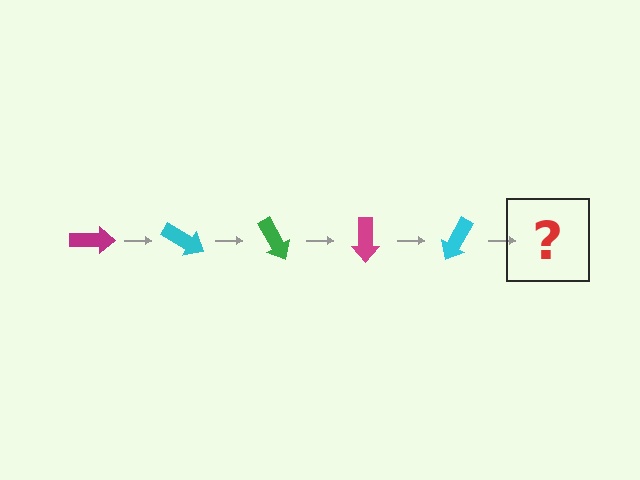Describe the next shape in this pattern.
It should be a green arrow, rotated 150 degrees from the start.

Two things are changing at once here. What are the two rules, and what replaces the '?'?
The two rules are that it rotates 30 degrees each step and the color cycles through magenta, cyan, and green. The '?' should be a green arrow, rotated 150 degrees from the start.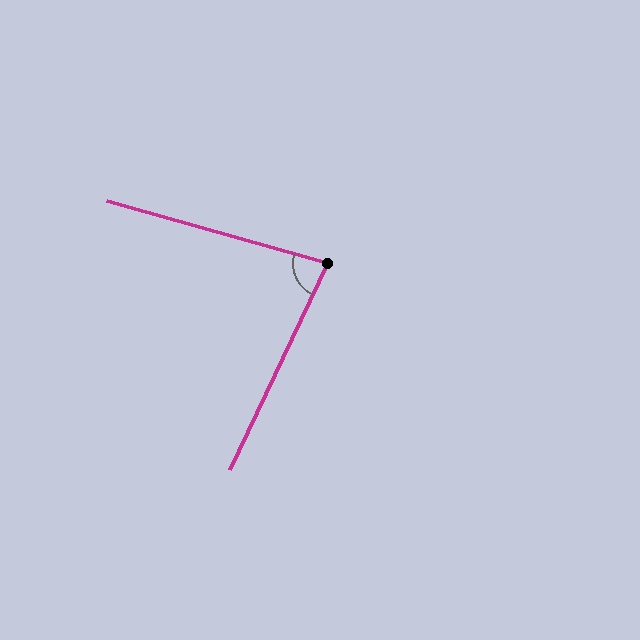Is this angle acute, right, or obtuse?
It is acute.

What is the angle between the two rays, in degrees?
Approximately 80 degrees.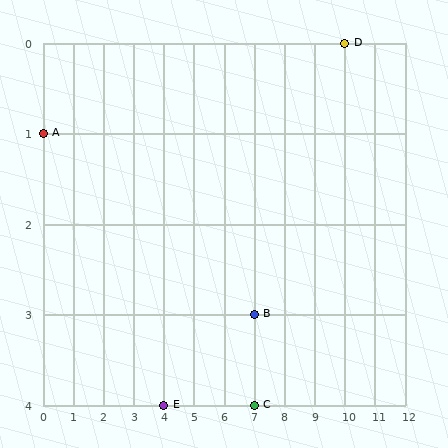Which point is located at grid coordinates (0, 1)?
Point A is at (0, 1).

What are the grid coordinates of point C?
Point C is at grid coordinates (7, 4).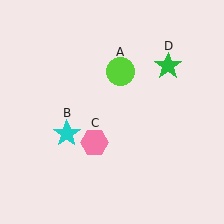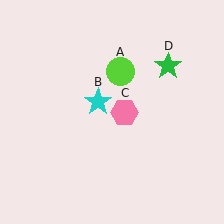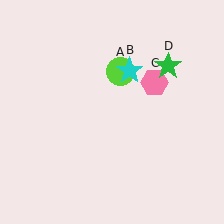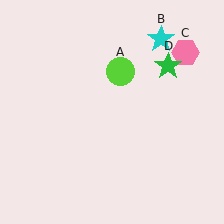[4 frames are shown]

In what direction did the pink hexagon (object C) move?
The pink hexagon (object C) moved up and to the right.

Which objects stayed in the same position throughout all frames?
Lime circle (object A) and green star (object D) remained stationary.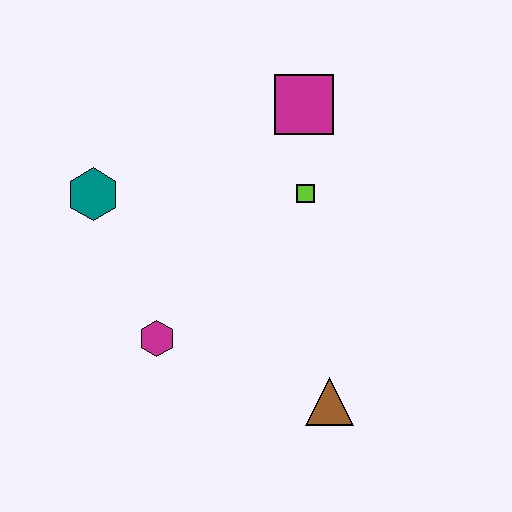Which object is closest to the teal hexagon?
The magenta hexagon is closest to the teal hexagon.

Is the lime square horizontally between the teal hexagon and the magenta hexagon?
No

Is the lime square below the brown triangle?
No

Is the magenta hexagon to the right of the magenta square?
No